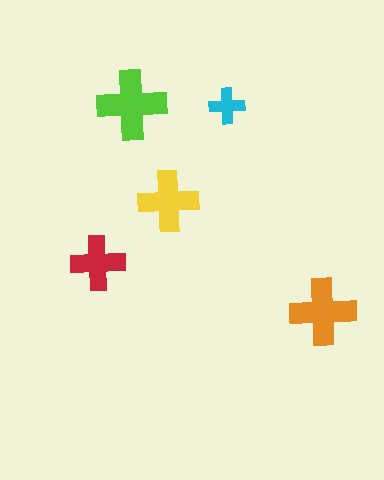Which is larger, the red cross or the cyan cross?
The red one.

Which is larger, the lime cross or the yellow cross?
The lime one.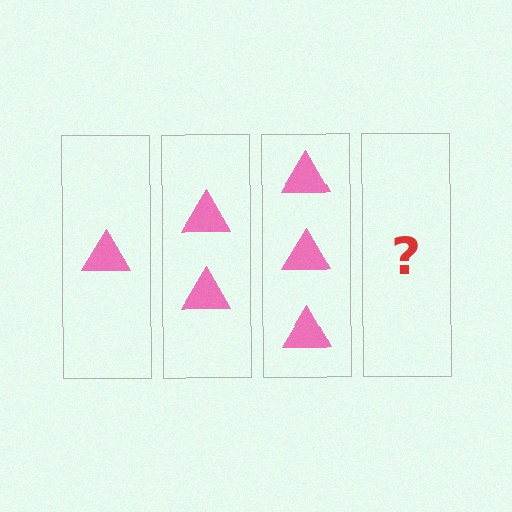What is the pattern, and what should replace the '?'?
The pattern is that each step adds one more triangle. The '?' should be 4 triangles.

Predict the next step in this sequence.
The next step is 4 triangles.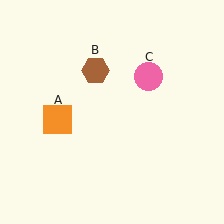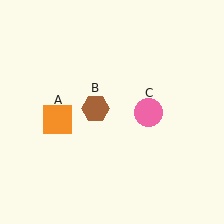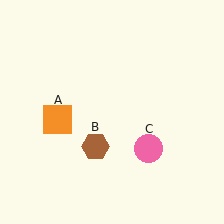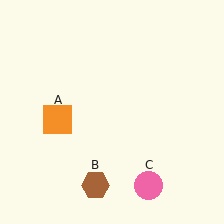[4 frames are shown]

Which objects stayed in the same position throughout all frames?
Orange square (object A) remained stationary.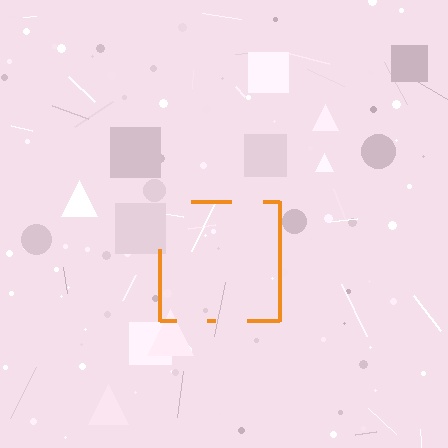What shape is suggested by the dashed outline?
The dashed outline suggests a square.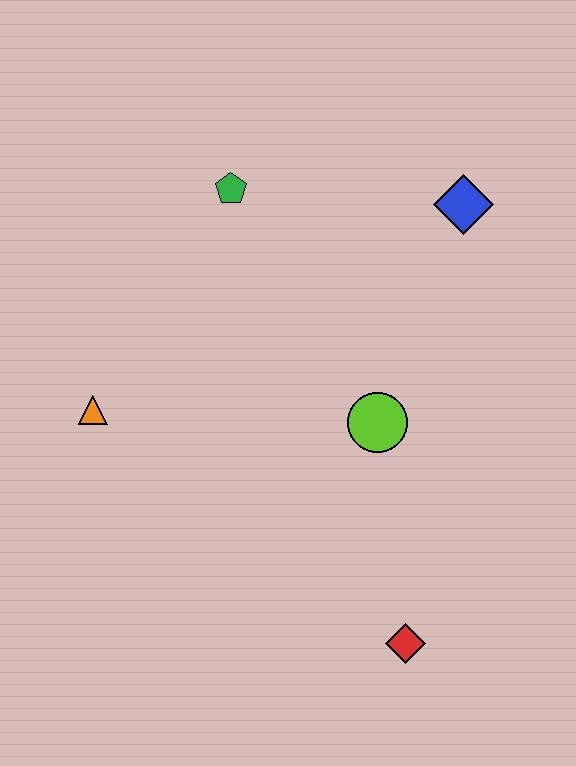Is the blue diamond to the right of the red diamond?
Yes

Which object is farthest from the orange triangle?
The blue diamond is farthest from the orange triangle.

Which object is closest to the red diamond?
The lime circle is closest to the red diamond.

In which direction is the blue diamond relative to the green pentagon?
The blue diamond is to the right of the green pentagon.